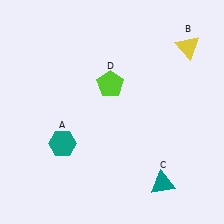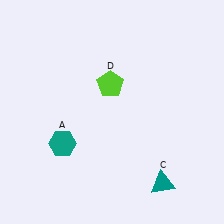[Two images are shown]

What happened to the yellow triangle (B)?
The yellow triangle (B) was removed in Image 2. It was in the top-right area of Image 1.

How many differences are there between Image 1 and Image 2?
There is 1 difference between the two images.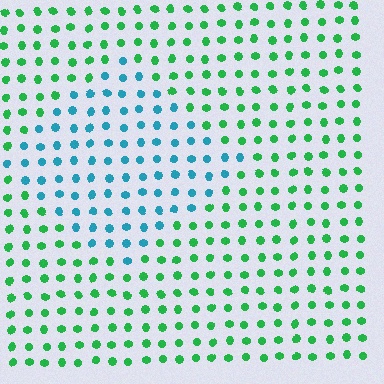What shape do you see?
I see a diamond.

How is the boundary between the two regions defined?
The boundary is defined purely by a slight shift in hue (about 55 degrees). Spacing, size, and orientation are identical on both sides.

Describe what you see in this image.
The image is filled with small green elements in a uniform arrangement. A diamond-shaped region is visible where the elements are tinted to a slightly different hue, forming a subtle color boundary.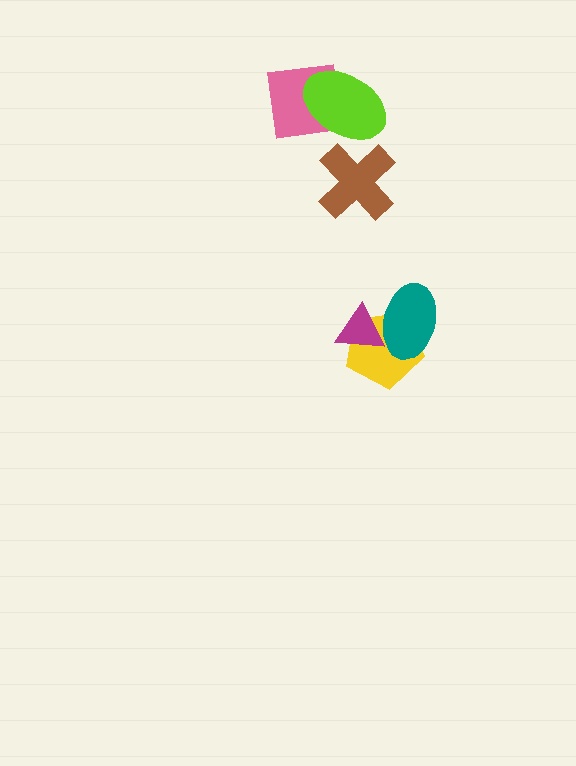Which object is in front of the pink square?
The lime ellipse is in front of the pink square.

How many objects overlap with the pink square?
1 object overlaps with the pink square.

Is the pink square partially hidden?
Yes, it is partially covered by another shape.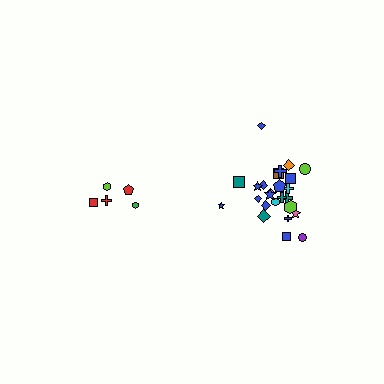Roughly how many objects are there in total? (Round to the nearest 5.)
Roughly 30 objects in total.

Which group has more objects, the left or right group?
The right group.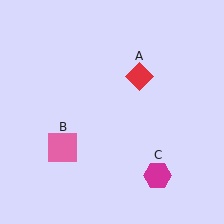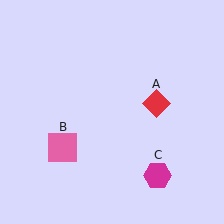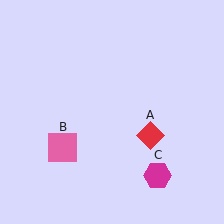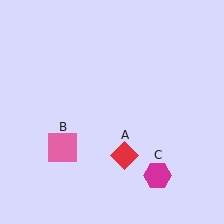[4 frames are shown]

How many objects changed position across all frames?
1 object changed position: red diamond (object A).